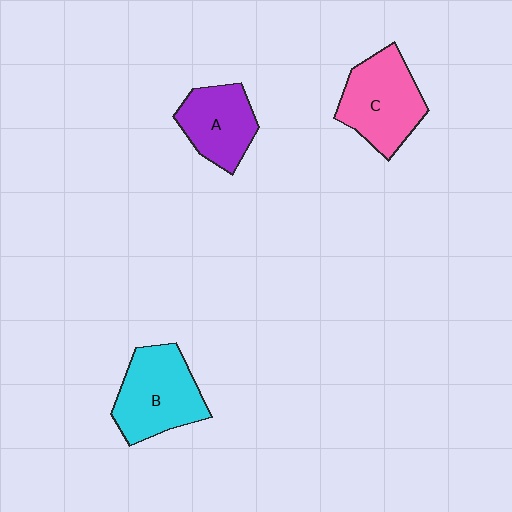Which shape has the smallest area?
Shape A (purple).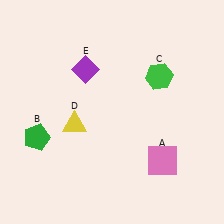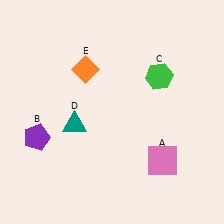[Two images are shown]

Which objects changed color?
B changed from green to purple. D changed from yellow to teal. E changed from purple to orange.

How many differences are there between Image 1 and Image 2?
There are 3 differences between the two images.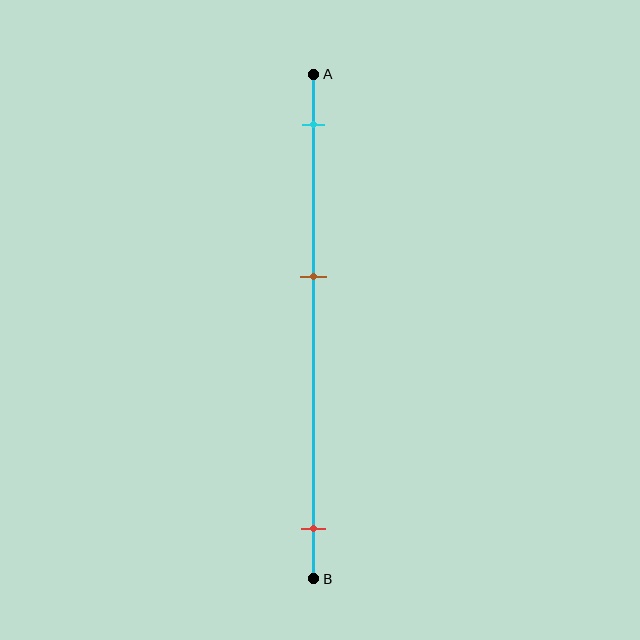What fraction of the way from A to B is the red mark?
The red mark is approximately 90% (0.9) of the way from A to B.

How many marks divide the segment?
There are 3 marks dividing the segment.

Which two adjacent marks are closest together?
The cyan and brown marks are the closest adjacent pair.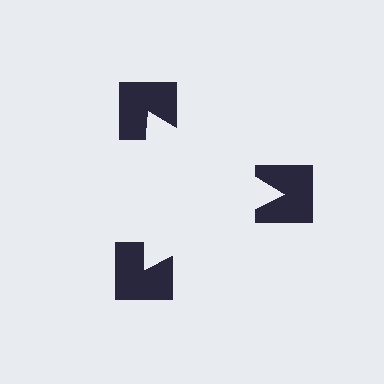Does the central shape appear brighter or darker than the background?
It typically appears slightly brighter than the background, even though no actual brightness change is drawn.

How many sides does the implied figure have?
3 sides.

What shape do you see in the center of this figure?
An illusory triangle — its edges are inferred from the aligned wedge cuts in the notched squares, not physically drawn.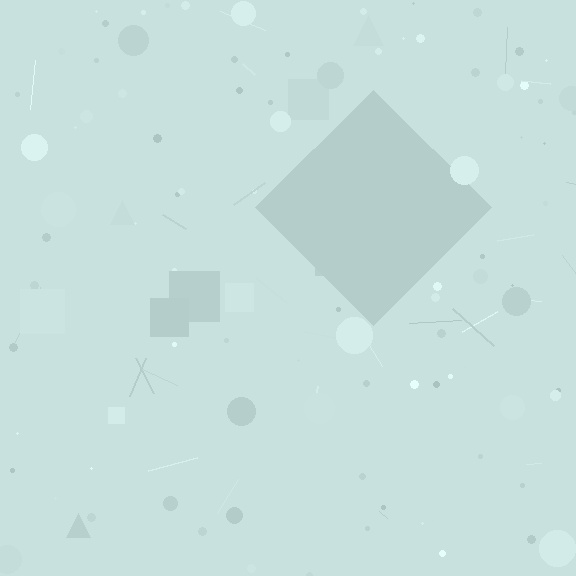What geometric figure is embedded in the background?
A diamond is embedded in the background.